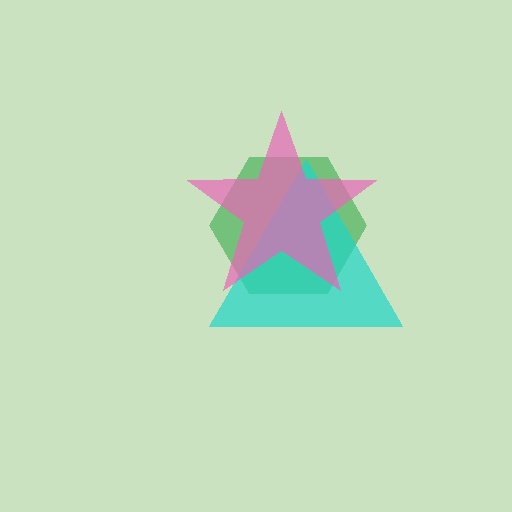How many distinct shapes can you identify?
There are 3 distinct shapes: a green hexagon, a cyan triangle, a pink star.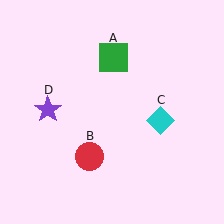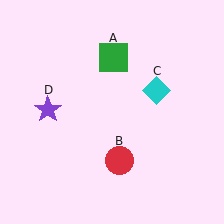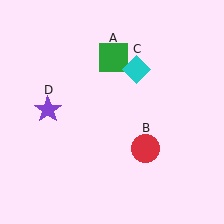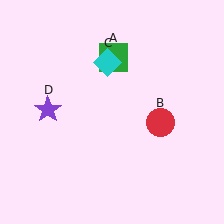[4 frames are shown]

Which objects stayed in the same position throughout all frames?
Green square (object A) and purple star (object D) remained stationary.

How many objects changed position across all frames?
2 objects changed position: red circle (object B), cyan diamond (object C).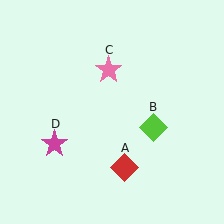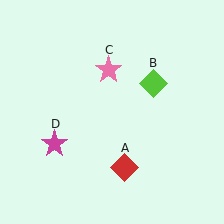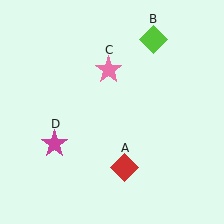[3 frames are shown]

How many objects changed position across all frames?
1 object changed position: lime diamond (object B).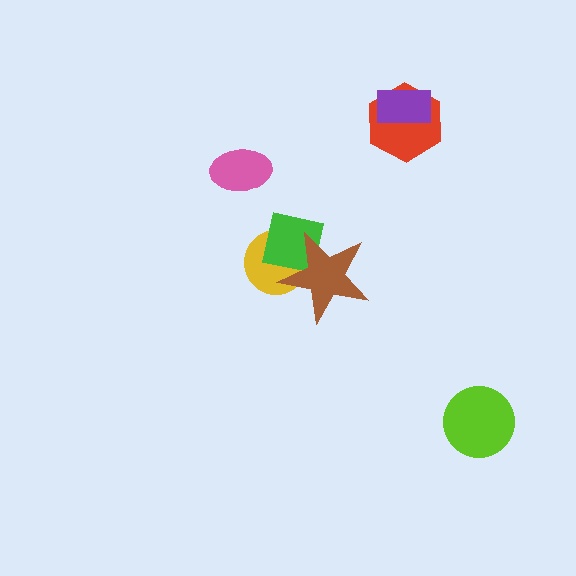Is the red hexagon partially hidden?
Yes, it is partially covered by another shape.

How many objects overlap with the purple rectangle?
1 object overlaps with the purple rectangle.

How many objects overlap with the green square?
2 objects overlap with the green square.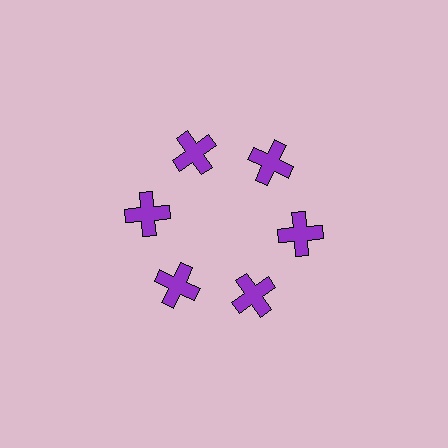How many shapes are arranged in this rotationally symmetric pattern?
There are 6 shapes, arranged in 6 groups of 1.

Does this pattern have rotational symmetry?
Yes, this pattern has 6-fold rotational symmetry. It looks the same after rotating 60 degrees around the center.